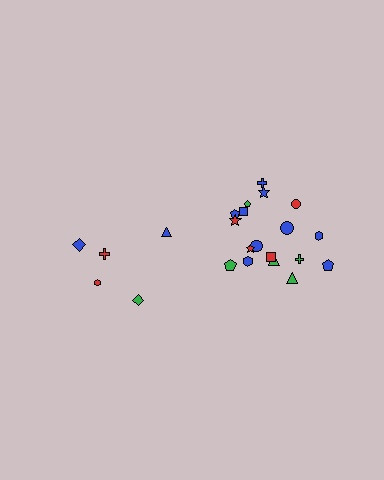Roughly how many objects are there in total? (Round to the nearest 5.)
Roughly 25 objects in total.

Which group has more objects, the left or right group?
The right group.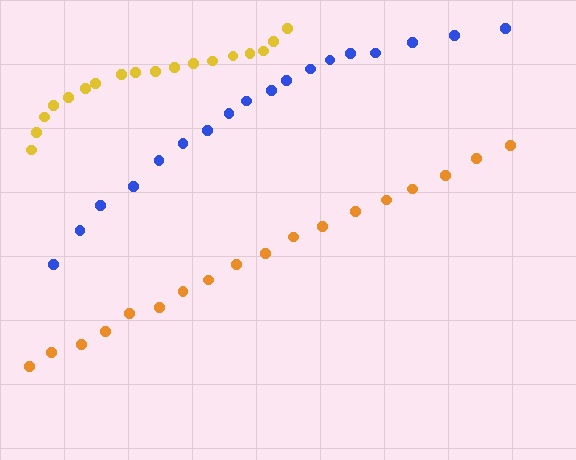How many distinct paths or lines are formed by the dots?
There are 3 distinct paths.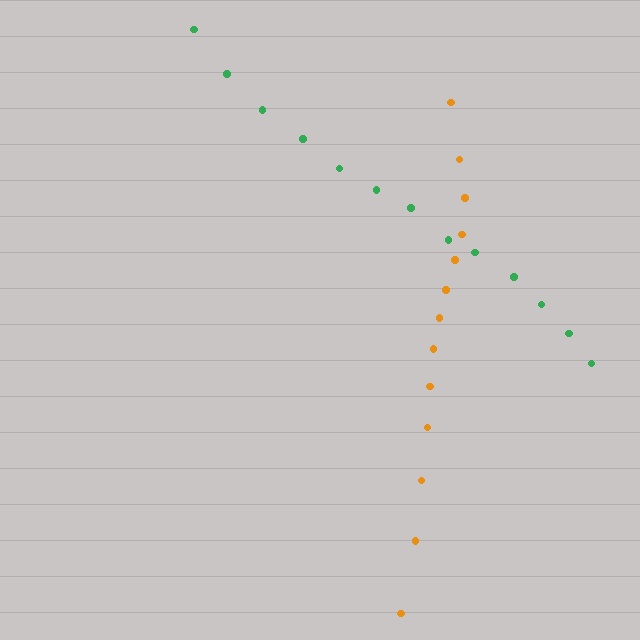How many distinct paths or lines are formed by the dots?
There are 2 distinct paths.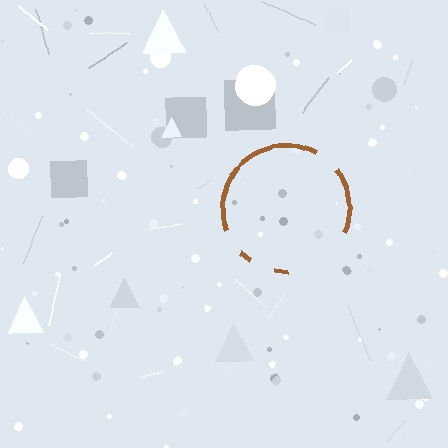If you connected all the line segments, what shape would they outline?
They would outline a circle.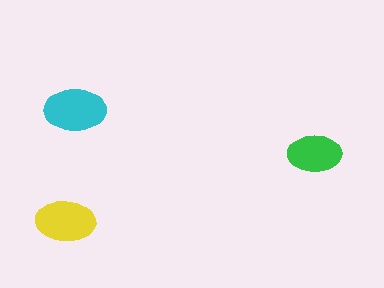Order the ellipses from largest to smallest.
the cyan one, the yellow one, the green one.